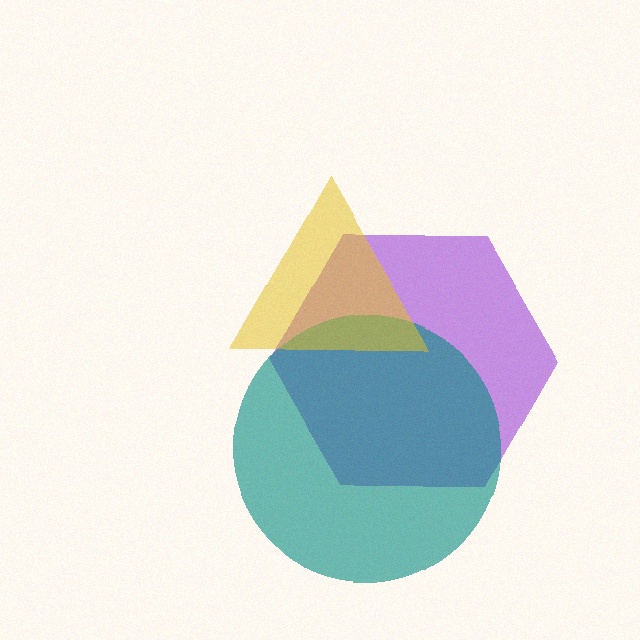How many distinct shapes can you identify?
There are 3 distinct shapes: a purple hexagon, a teal circle, a yellow triangle.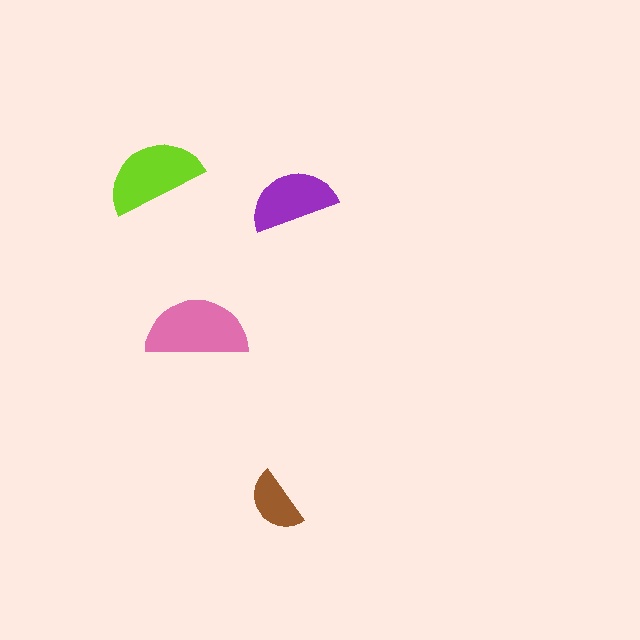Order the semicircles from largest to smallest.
the pink one, the lime one, the purple one, the brown one.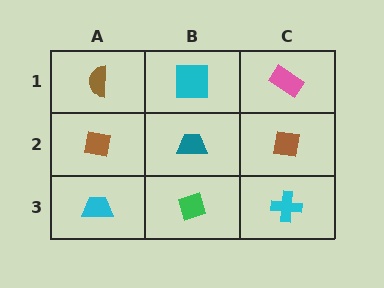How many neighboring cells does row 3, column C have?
2.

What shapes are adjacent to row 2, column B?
A cyan square (row 1, column B), a green diamond (row 3, column B), a brown square (row 2, column A), a brown square (row 2, column C).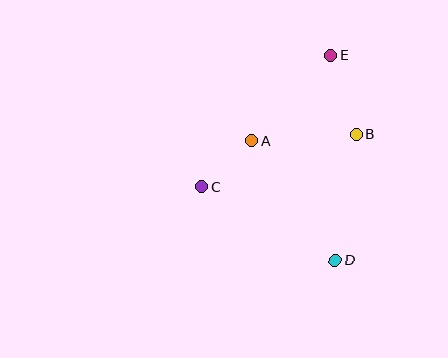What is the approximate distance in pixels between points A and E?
The distance between A and E is approximately 116 pixels.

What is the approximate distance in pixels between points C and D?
The distance between C and D is approximately 152 pixels.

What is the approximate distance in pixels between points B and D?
The distance between B and D is approximately 128 pixels.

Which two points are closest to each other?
Points A and C are closest to each other.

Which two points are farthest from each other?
Points D and E are farthest from each other.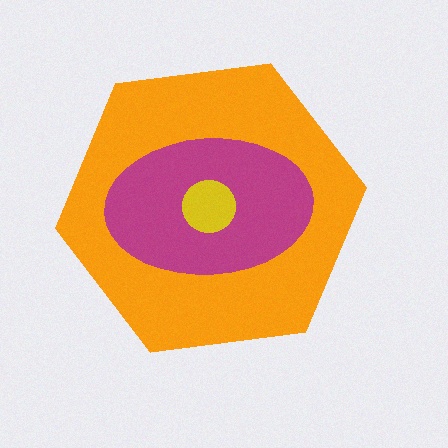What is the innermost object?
The yellow circle.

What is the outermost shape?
The orange hexagon.